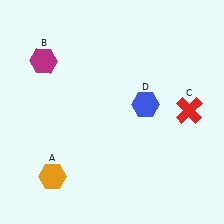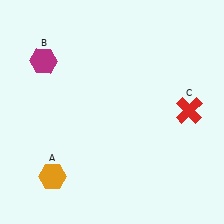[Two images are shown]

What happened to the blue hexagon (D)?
The blue hexagon (D) was removed in Image 2. It was in the top-right area of Image 1.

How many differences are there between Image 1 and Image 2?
There is 1 difference between the two images.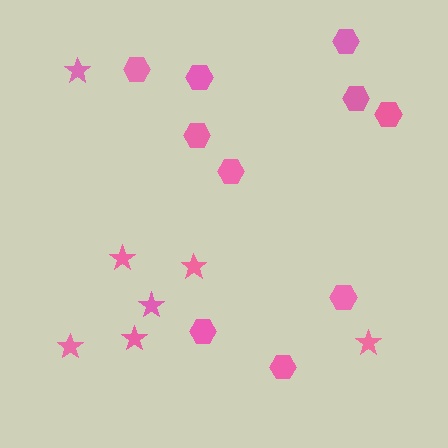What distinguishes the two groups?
There are 2 groups: one group of hexagons (10) and one group of stars (7).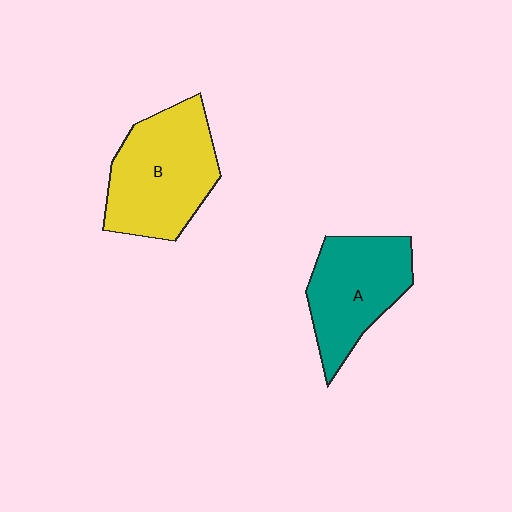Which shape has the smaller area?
Shape A (teal).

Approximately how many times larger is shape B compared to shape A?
Approximately 1.2 times.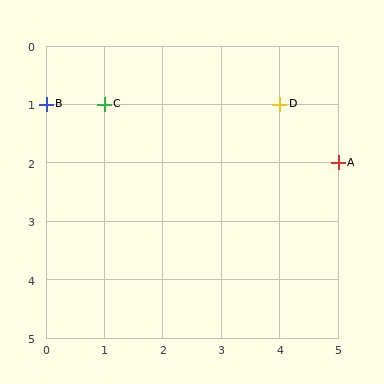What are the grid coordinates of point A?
Point A is at grid coordinates (5, 2).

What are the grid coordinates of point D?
Point D is at grid coordinates (4, 1).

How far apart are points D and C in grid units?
Points D and C are 3 columns apart.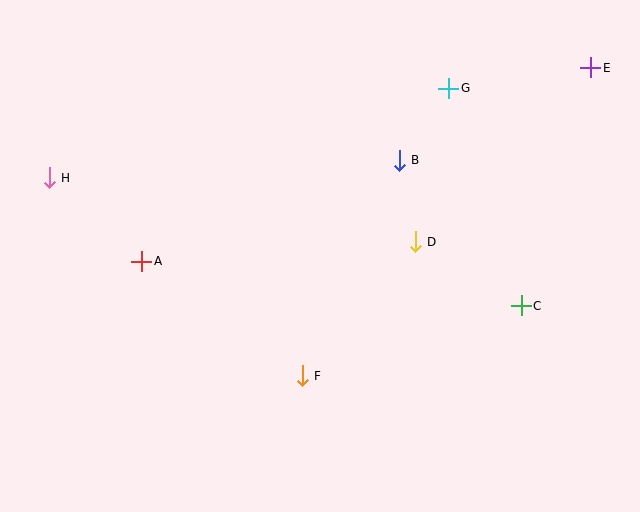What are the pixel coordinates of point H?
Point H is at (49, 178).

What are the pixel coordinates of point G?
Point G is at (449, 88).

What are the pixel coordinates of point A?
Point A is at (142, 261).